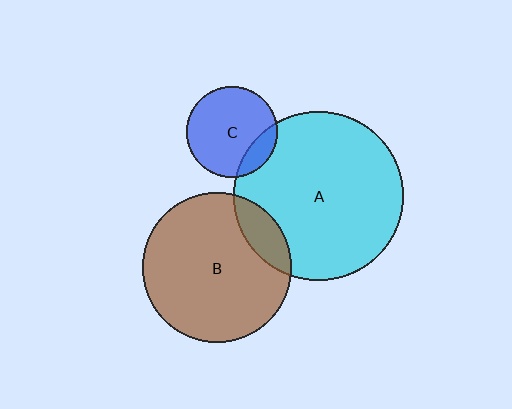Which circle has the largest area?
Circle A (cyan).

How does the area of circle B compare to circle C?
Approximately 2.7 times.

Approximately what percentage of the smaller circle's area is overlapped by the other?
Approximately 15%.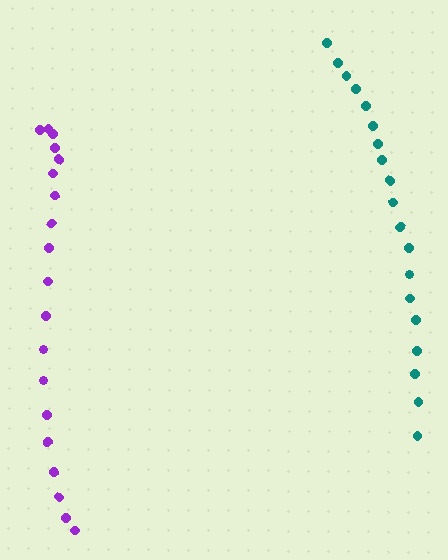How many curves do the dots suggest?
There are 2 distinct paths.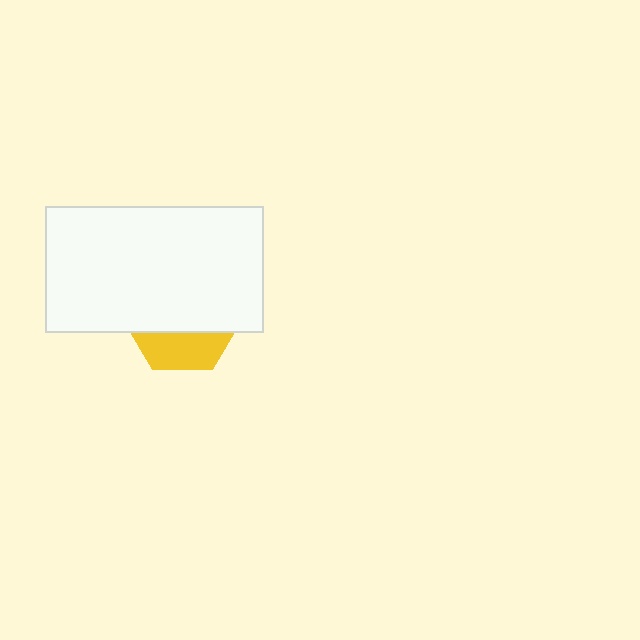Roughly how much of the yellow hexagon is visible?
A small part of it is visible (roughly 31%).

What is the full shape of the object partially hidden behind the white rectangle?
The partially hidden object is a yellow hexagon.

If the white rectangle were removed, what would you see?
You would see the complete yellow hexagon.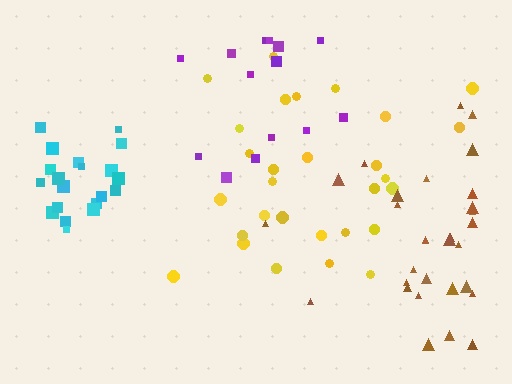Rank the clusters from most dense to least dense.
cyan, brown, yellow, purple.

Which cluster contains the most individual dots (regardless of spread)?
Brown (30).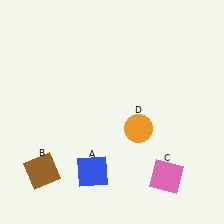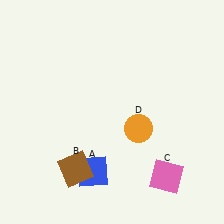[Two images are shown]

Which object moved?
The brown square (B) moved right.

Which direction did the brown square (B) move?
The brown square (B) moved right.